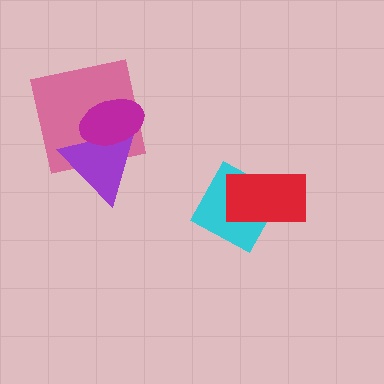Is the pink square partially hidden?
Yes, it is partially covered by another shape.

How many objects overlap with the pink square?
2 objects overlap with the pink square.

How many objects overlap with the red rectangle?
1 object overlaps with the red rectangle.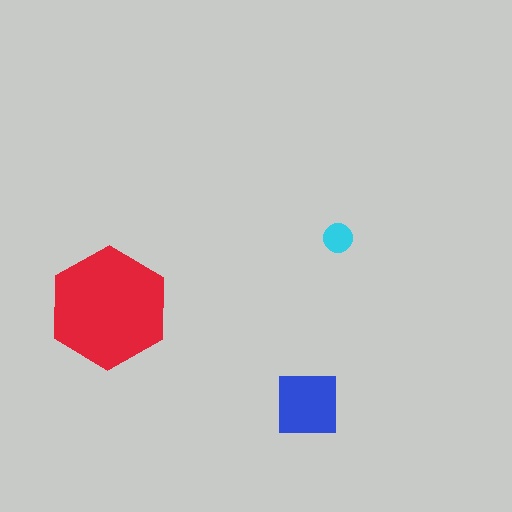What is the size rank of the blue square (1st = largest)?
2nd.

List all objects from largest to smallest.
The red hexagon, the blue square, the cyan circle.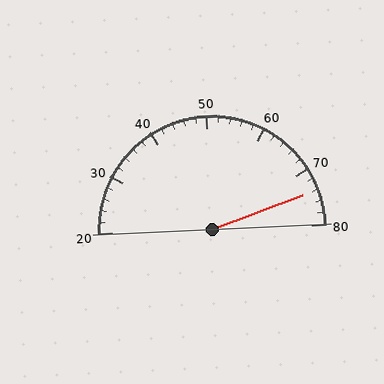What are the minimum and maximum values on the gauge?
The gauge ranges from 20 to 80.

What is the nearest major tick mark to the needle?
The nearest major tick mark is 70.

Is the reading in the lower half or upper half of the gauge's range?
The reading is in the upper half of the range (20 to 80).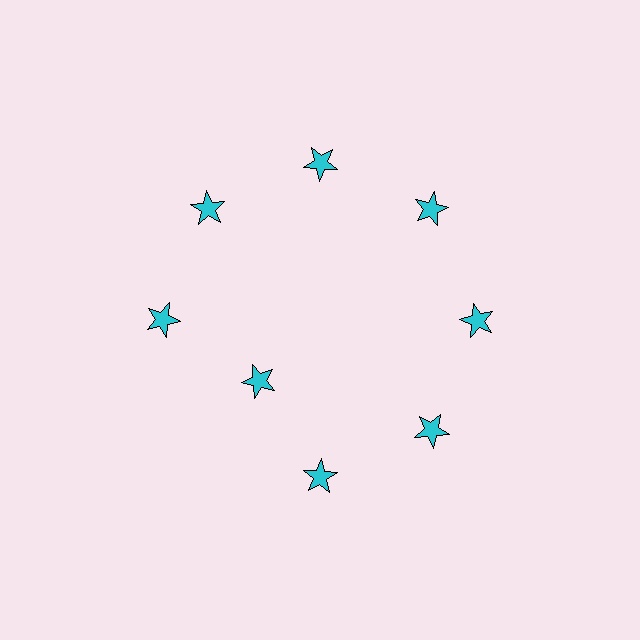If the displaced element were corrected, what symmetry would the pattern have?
It would have 8-fold rotational symmetry — the pattern would map onto itself every 45 degrees.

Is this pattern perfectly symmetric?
No. The 8 cyan stars are arranged in a ring, but one element near the 8 o'clock position is pulled inward toward the center, breaking the 8-fold rotational symmetry.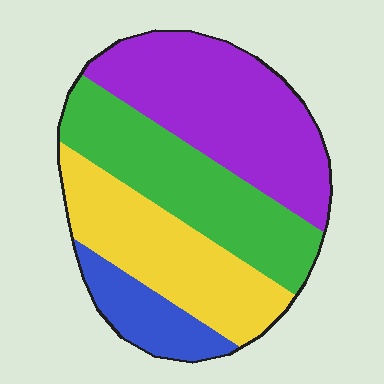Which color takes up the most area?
Purple, at roughly 35%.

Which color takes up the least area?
Blue, at roughly 10%.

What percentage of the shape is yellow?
Yellow covers about 25% of the shape.